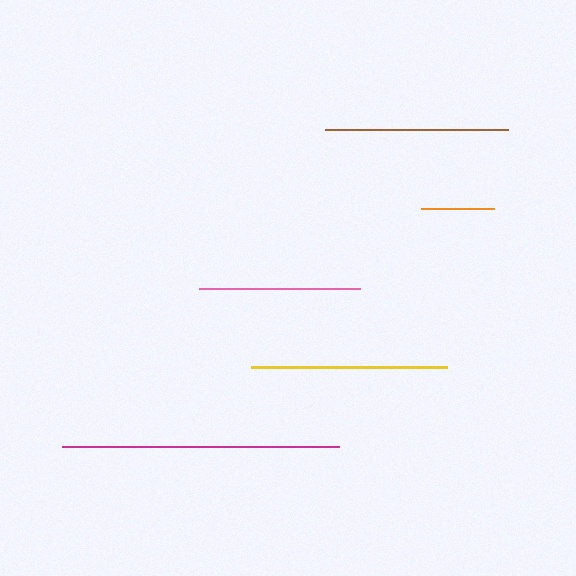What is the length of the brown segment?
The brown segment is approximately 182 pixels long.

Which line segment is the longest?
The magenta line is the longest at approximately 277 pixels.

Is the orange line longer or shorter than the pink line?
The pink line is longer than the orange line.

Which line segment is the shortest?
The orange line is the shortest at approximately 73 pixels.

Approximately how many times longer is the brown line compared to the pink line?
The brown line is approximately 1.1 times the length of the pink line.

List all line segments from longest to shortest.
From longest to shortest: magenta, yellow, brown, pink, orange.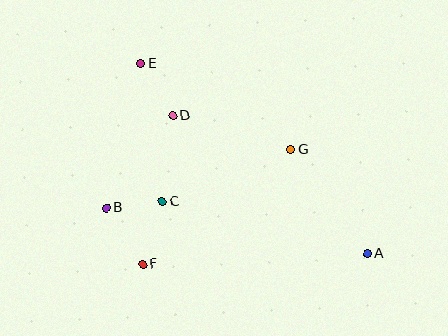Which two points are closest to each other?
Points B and C are closest to each other.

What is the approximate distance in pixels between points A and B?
The distance between A and B is approximately 266 pixels.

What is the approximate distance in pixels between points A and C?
The distance between A and C is approximately 212 pixels.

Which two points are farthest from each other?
Points A and E are farthest from each other.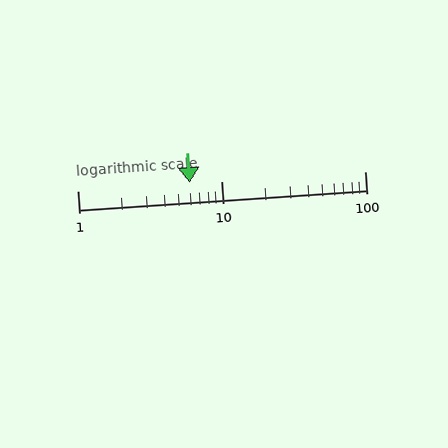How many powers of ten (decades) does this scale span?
The scale spans 2 decades, from 1 to 100.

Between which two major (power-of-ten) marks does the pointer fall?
The pointer is between 1 and 10.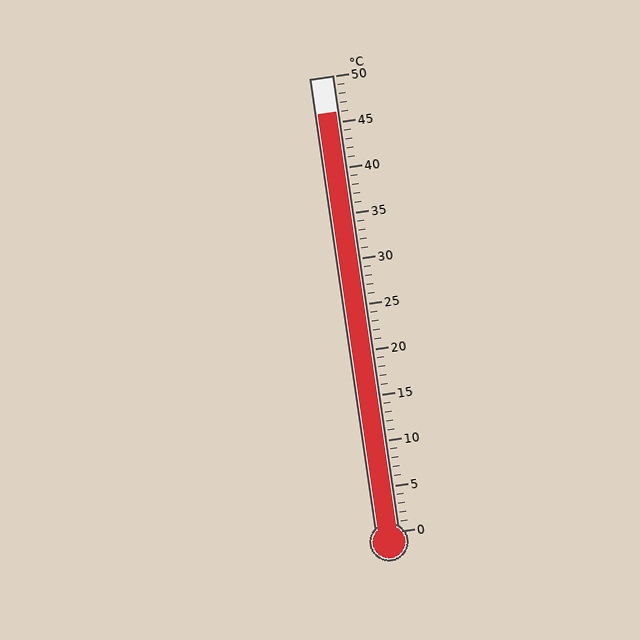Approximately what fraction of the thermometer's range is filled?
The thermometer is filled to approximately 90% of its range.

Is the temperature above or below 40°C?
The temperature is above 40°C.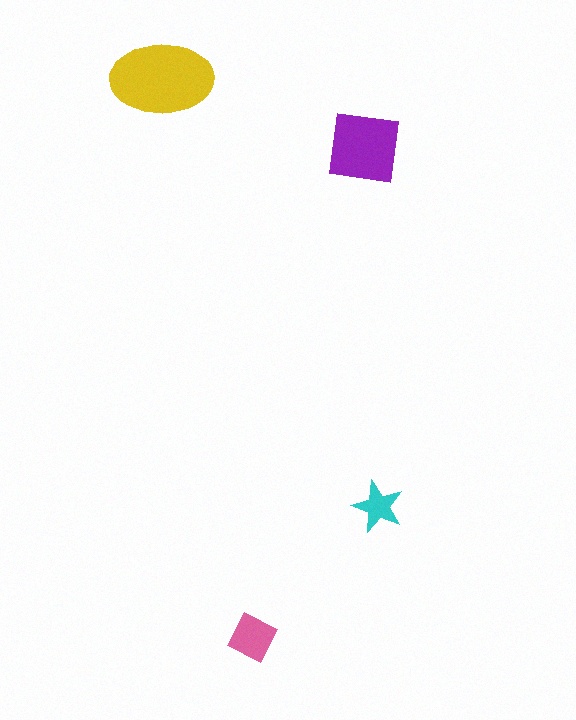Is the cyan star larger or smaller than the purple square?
Smaller.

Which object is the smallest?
The cyan star.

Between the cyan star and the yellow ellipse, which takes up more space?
The yellow ellipse.